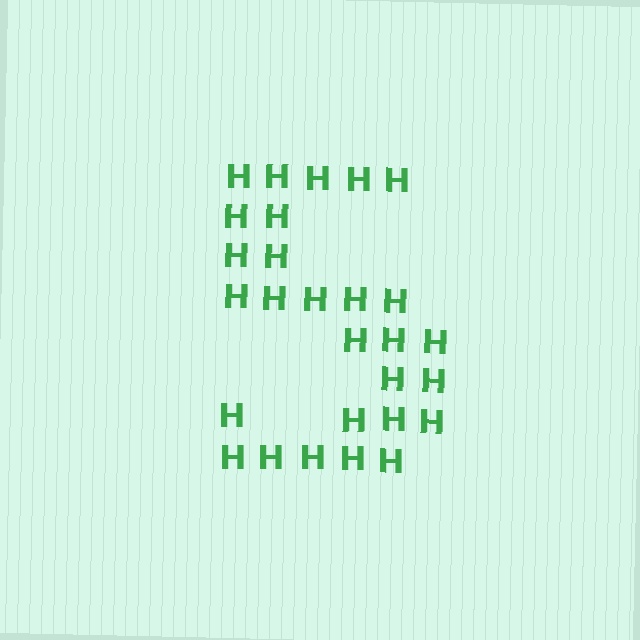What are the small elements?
The small elements are letter H's.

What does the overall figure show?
The overall figure shows the digit 5.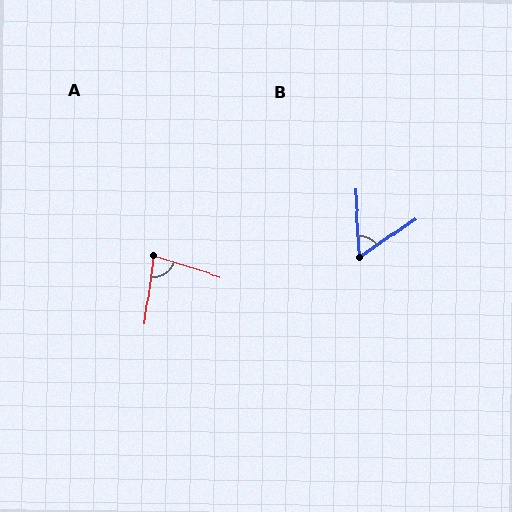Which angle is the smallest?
B, at approximately 58 degrees.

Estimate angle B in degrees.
Approximately 58 degrees.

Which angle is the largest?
A, at approximately 80 degrees.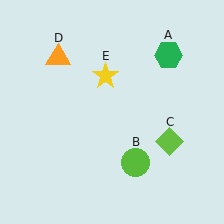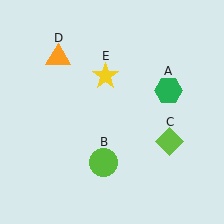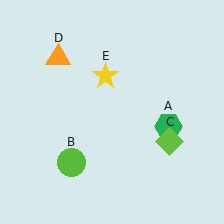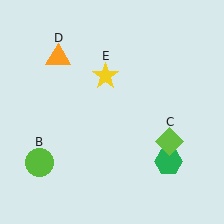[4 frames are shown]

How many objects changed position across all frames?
2 objects changed position: green hexagon (object A), lime circle (object B).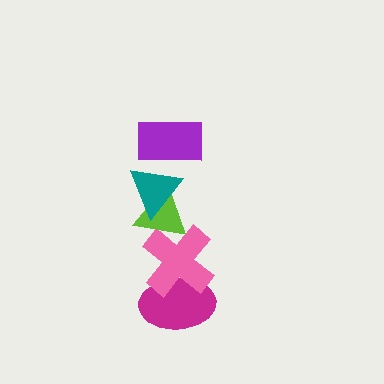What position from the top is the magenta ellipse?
The magenta ellipse is 5th from the top.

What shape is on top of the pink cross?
The lime triangle is on top of the pink cross.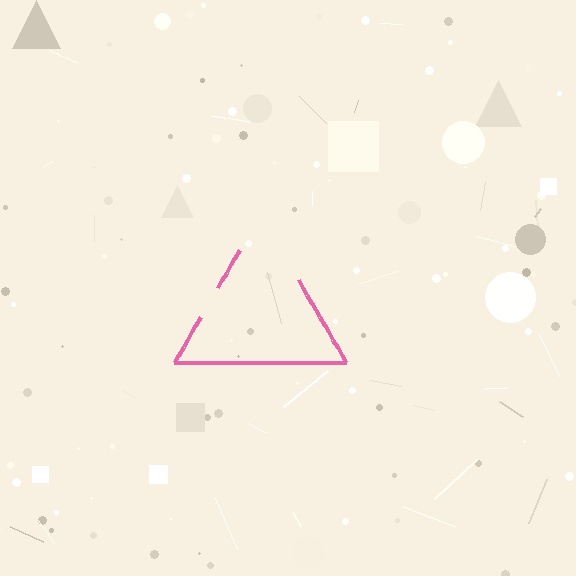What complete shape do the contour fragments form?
The contour fragments form a triangle.